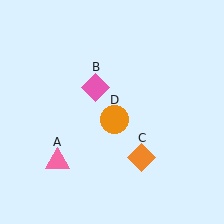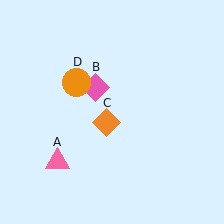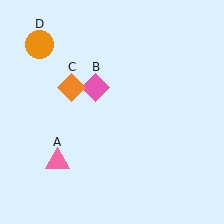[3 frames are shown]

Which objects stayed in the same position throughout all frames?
Pink triangle (object A) and pink diamond (object B) remained stationary.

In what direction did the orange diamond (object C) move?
The orange diamond (object C) moved up and to the left.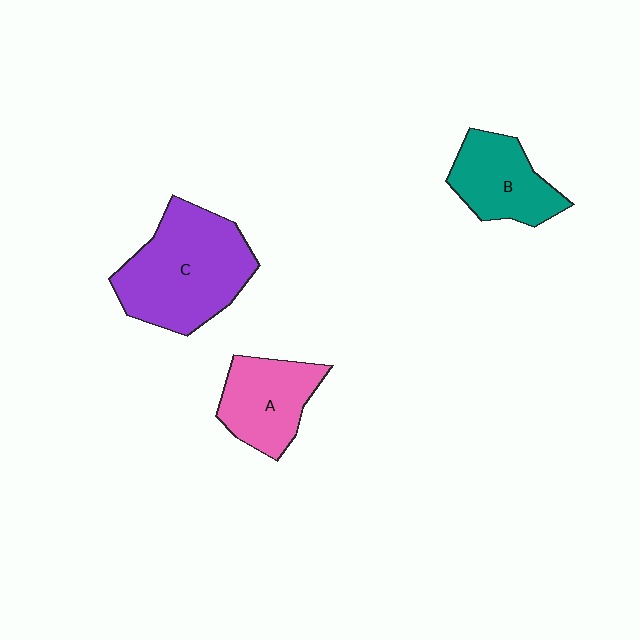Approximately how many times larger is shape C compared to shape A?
Approximately 1.7 times.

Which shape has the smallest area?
Shape B (teal).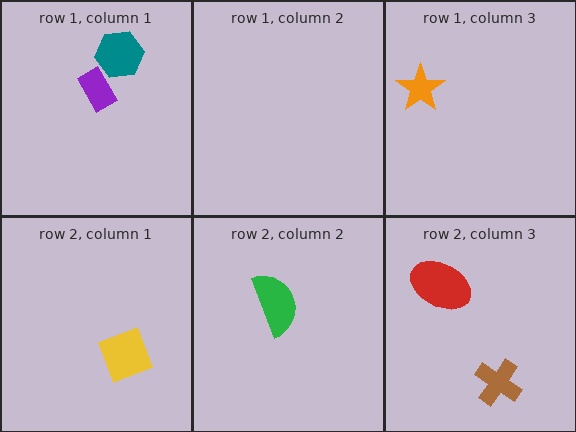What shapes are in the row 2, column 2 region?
The green semicircle.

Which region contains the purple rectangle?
The row 1, column 1 region.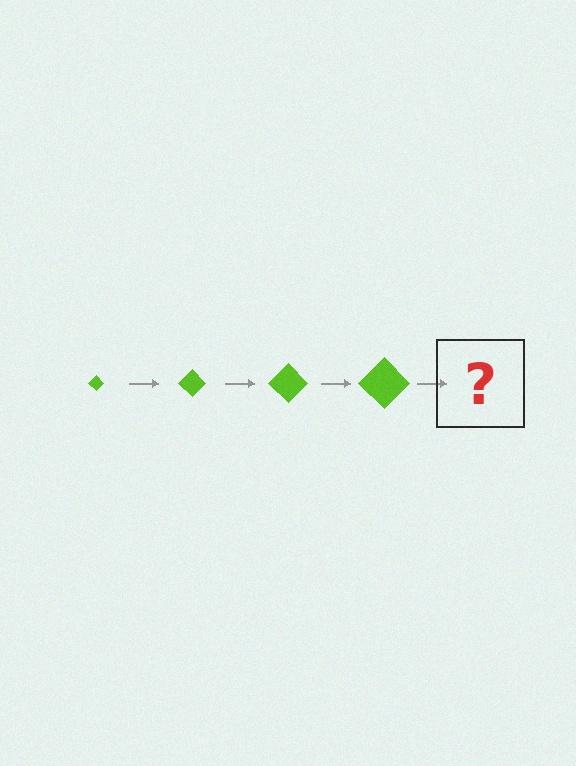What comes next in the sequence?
The next element should be a lime diamond, larger than the previous one.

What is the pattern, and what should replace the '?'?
The pattern is that the diamond gets progressively larger each step. The '?' should be a lime diamond, larger than the previous one.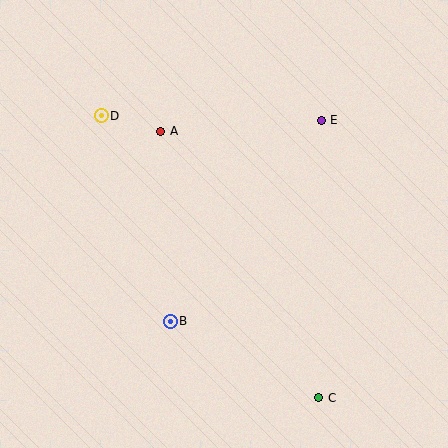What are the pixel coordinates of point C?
Point C is at (319, 398).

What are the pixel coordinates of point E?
Point E is at (321, 120).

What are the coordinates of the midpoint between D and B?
The midpoint between D and B is at (136, 218).